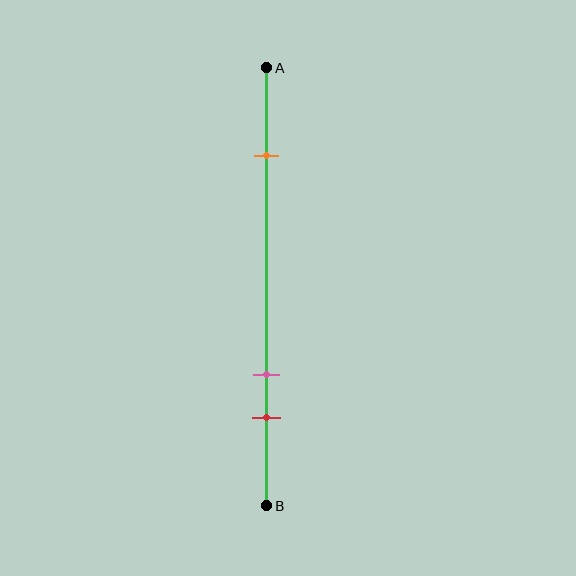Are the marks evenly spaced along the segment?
No, the marks are not evenly spaced.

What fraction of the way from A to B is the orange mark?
The orange mark is approximately 20% (0.2) of the way from A to B.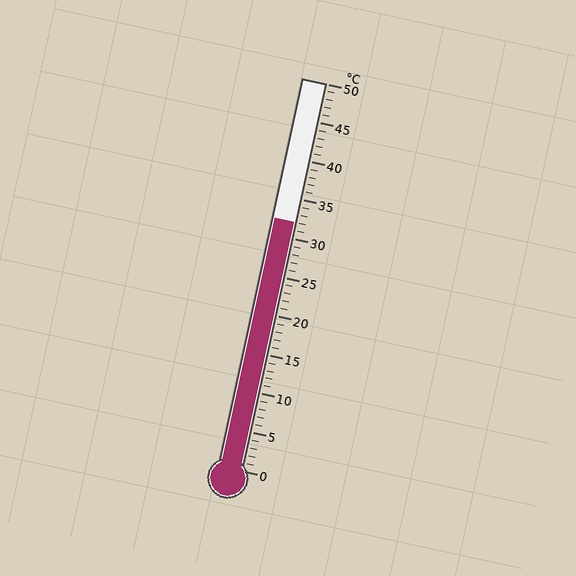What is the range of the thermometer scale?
The thermometer scale ranges from 0°C to 50°C.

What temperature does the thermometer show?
The thermometer shows approximately 32°C.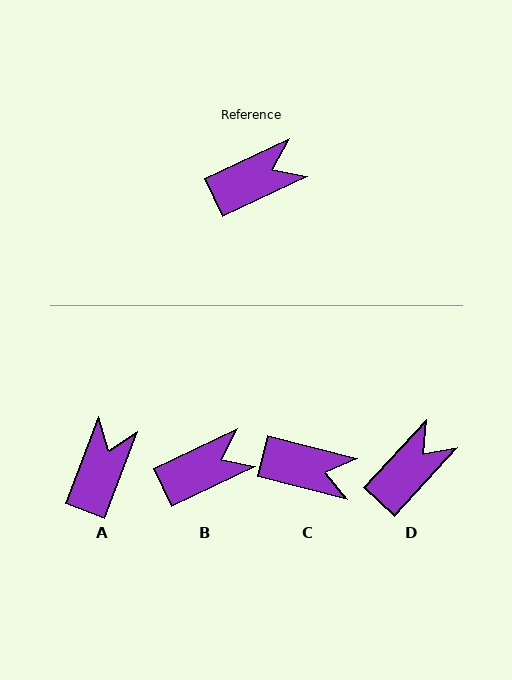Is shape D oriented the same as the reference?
No, it is off by about 22 degrees.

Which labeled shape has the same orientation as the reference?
B.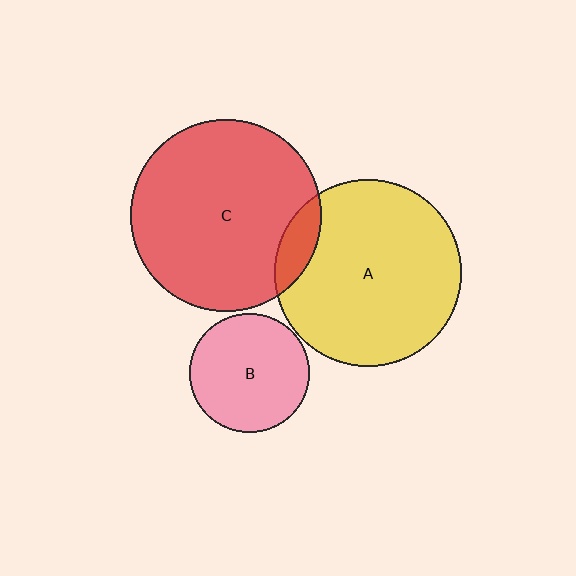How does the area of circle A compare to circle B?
Approximately 2.5 times.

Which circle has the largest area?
Circle C (red).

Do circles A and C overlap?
Yes.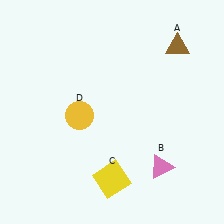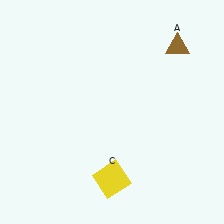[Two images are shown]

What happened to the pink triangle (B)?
The pink triangle (B) was removed in Image 2. It was in the bottom-right area of Image 1.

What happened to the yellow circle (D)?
The yellow circle (D) was removed in Image 2. It was in the bottom-left area of Image 1.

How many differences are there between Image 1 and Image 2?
There are 2 differences between the two images.